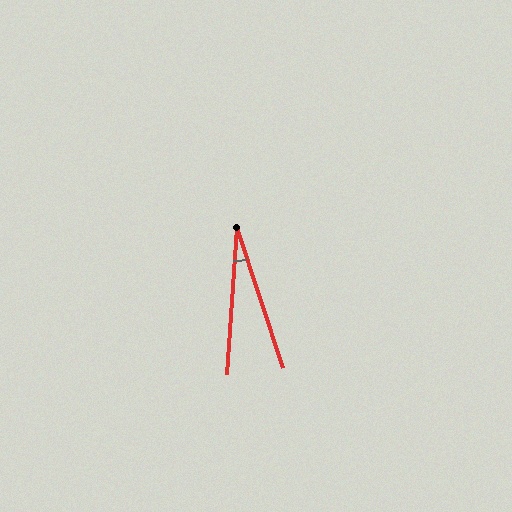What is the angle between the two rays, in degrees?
Approximately 22 degrees.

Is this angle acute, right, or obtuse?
It is acute.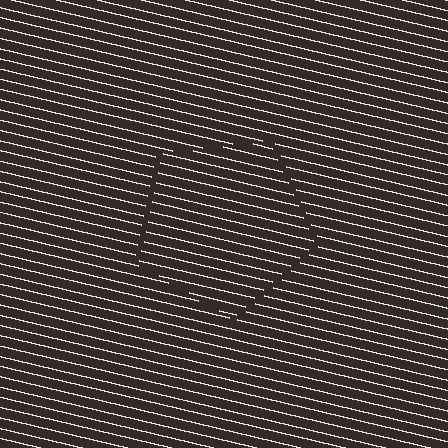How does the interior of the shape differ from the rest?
The interior of the shape contains the same grating, shifted by half a period — the contour is defined by the phase discontinuity where line-ends from the inner and outer gratings abut.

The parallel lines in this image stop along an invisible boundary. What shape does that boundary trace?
An illusory pentagon. The interior of the shape contains the same grating, shifted by half a period — the contour is defined by the phase discontinuity where line-ends from the inner and outer gratings abut.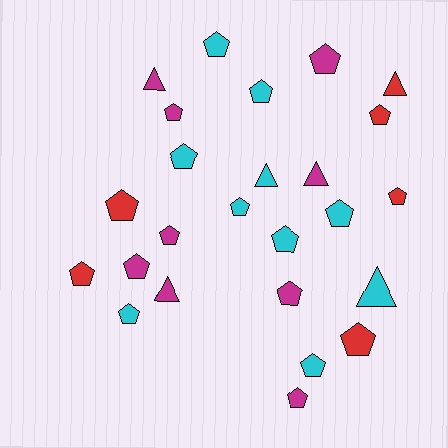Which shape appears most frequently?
Pentagon, with 19 objects.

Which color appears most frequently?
Cyan, with 10 objects.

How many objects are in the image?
There are 25 objects.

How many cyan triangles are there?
There are 2 cyan triangles.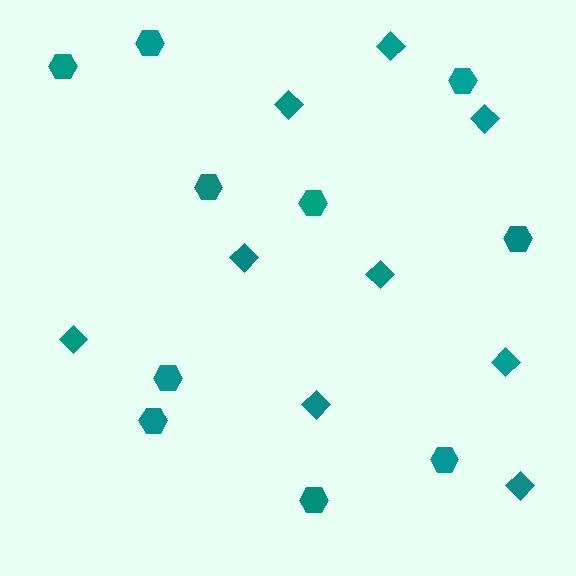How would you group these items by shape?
There are 2 groups: one group of diamonds (9) and one group of hexagons (10).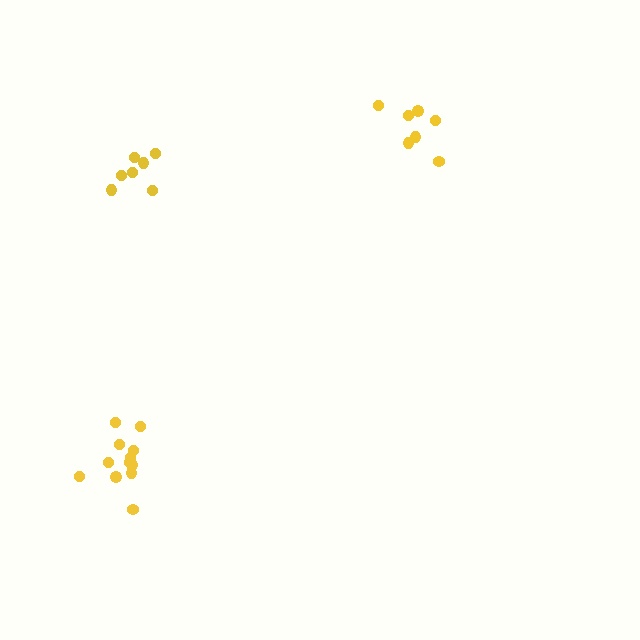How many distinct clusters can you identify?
There are 3 distinct clusters.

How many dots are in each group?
Group 1: 7 dots, Group 2: 12 dots, Group 3: 7 dots (26 total).